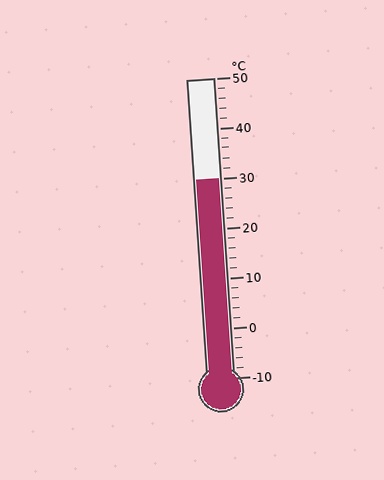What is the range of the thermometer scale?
The thermometer scale ranges from -10°C to 50°C.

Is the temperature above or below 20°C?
The temperature is above 20°C.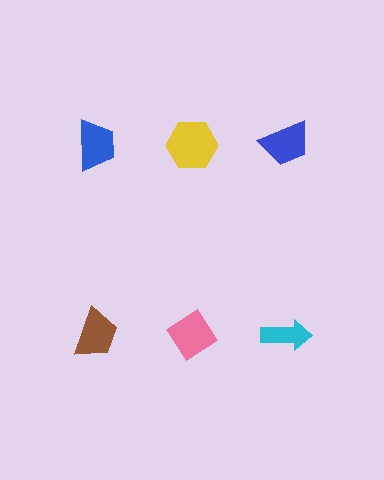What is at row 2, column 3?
A cyan arrow.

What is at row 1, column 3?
A blue trapezoid.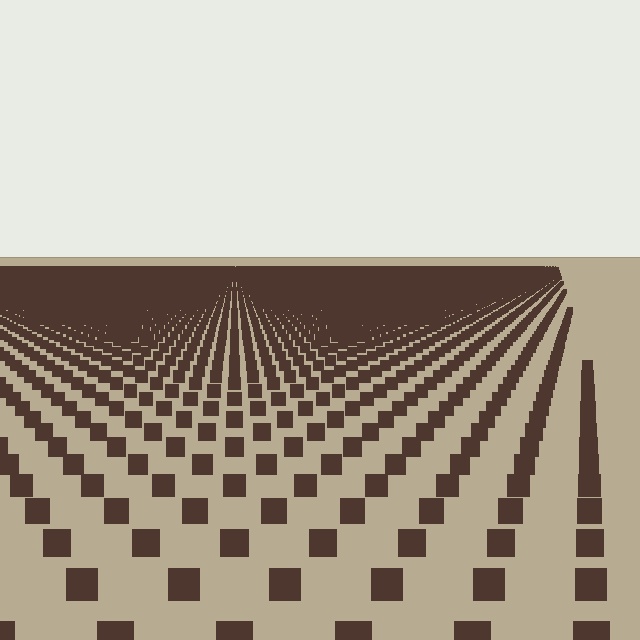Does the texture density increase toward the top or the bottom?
Density increases toward the top.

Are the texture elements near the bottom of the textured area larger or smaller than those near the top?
Larger. Near the bottom, elements are closer to the viewer and appear at a bigger on-screen size.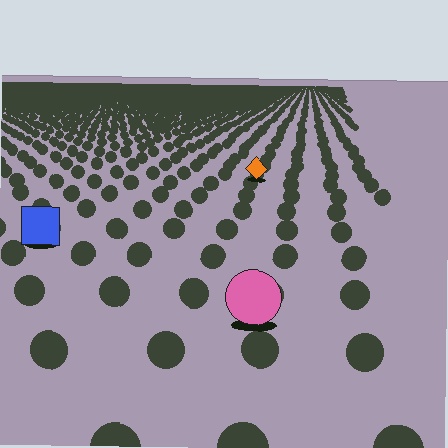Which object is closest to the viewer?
The pink circle is closest. The texture marks near it are larger and more spread out.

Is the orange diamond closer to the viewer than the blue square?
No. The blue square is closer — you can tell from the texture gradient: the ground texture is coarser near it.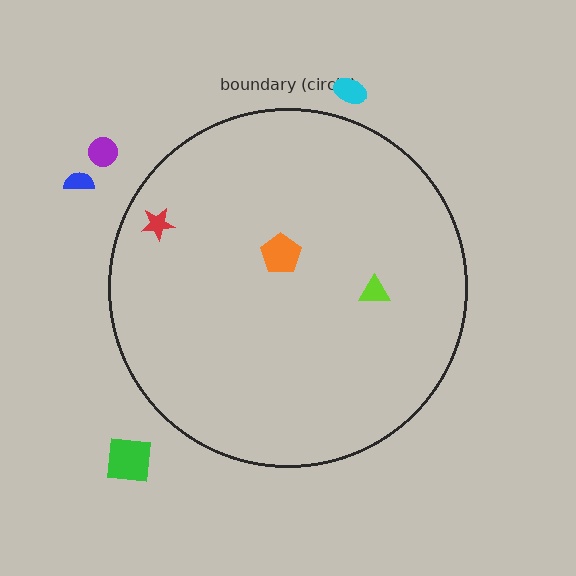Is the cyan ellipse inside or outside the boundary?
Outside.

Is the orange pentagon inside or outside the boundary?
Inside.